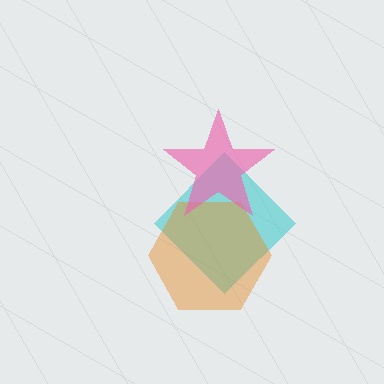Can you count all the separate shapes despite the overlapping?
Yes, there are 3 separate shapes.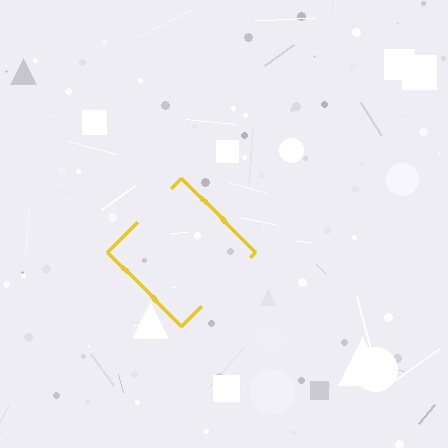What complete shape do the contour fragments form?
The contour fragments form a diamond.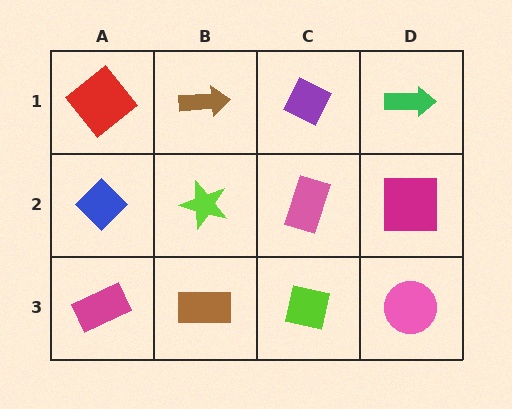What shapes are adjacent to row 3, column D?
A magenta square (row 2, column D), a lime square (row 3, column C).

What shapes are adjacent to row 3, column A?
A blue diamond (row 2, column A), a brown rectangle (row 3, column B).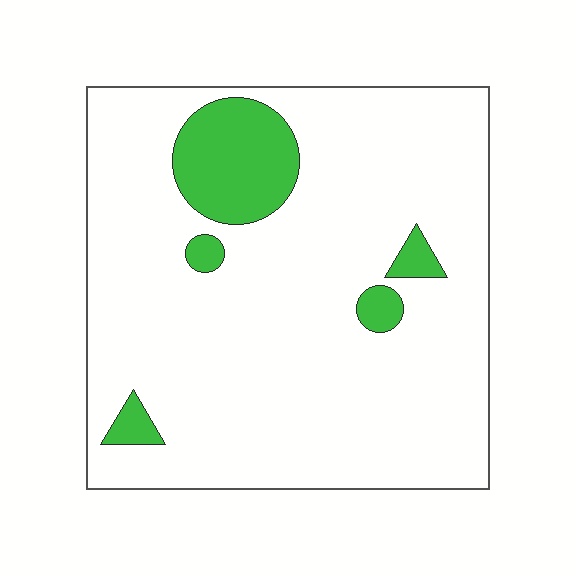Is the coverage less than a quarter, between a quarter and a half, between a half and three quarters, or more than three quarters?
Less than a quarter.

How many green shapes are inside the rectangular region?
5.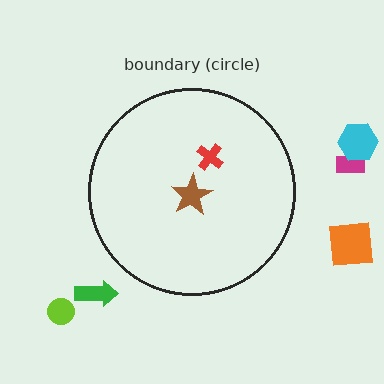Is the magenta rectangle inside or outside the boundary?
Outside.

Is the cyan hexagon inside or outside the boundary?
Outside.